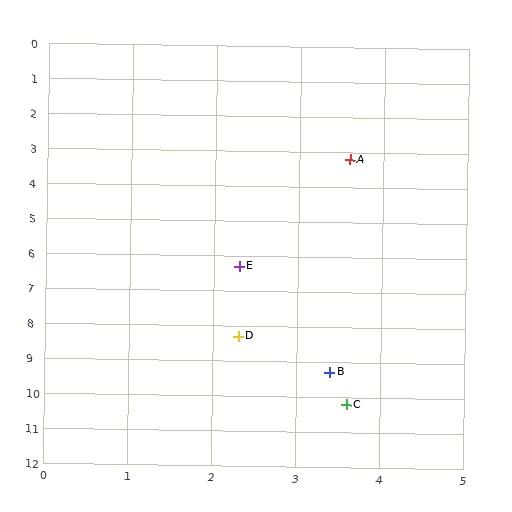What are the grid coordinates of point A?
Point A is at approximately (3.6, 3.2).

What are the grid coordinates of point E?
Point E is at approximately (2.3, 6.3).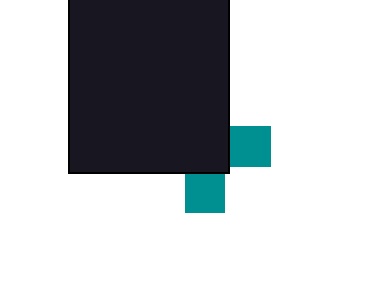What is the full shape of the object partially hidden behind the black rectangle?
The partially hidden object is a teal cross.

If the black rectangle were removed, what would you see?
You would see the complete teal cross.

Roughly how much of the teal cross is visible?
A small part of it is visible (roughly 36%).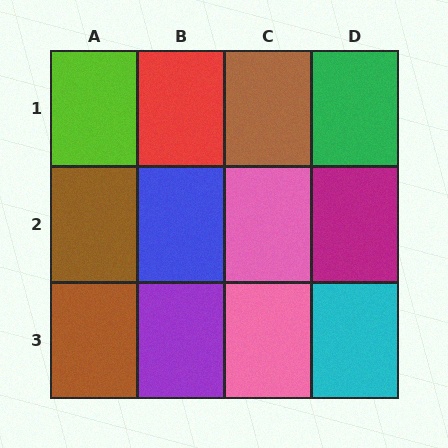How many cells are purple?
1 cell is purple.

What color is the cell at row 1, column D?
Green.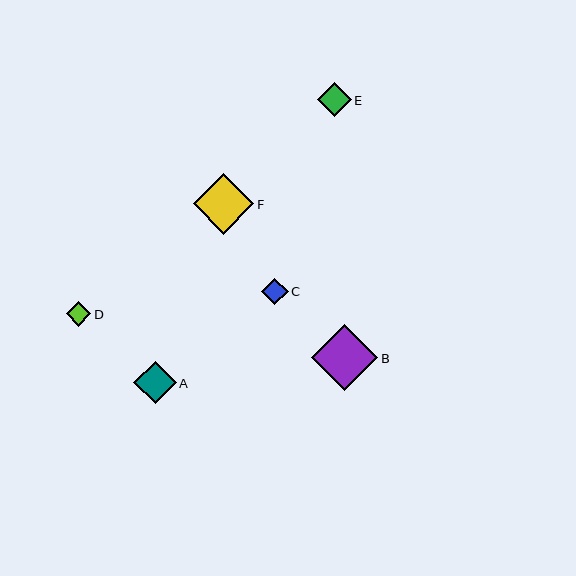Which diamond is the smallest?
Diamond D is the smallest with a size of approximately 25 pixels.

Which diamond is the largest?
Diamond B is the largest with a size of approximately 66 pixels.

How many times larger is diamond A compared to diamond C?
Diamond A is approximately 1.6 times the size of diamond C.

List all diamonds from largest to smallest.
From largest to smallest: B, F, A, E, C, D.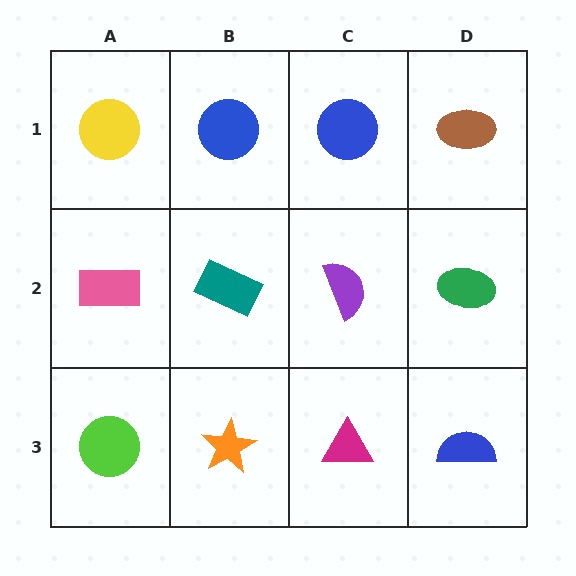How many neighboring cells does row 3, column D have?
2.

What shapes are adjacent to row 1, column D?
A green ellipse (row 2, column D), a blue circle (row 1, column C).